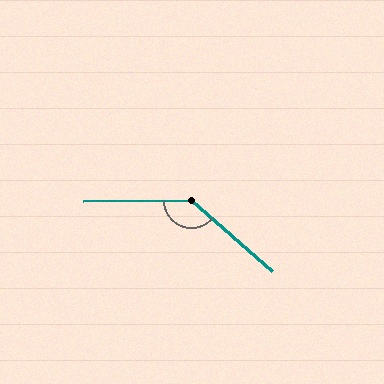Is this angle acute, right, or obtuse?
It is obtuse.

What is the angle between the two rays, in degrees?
Approximately 138 degrees.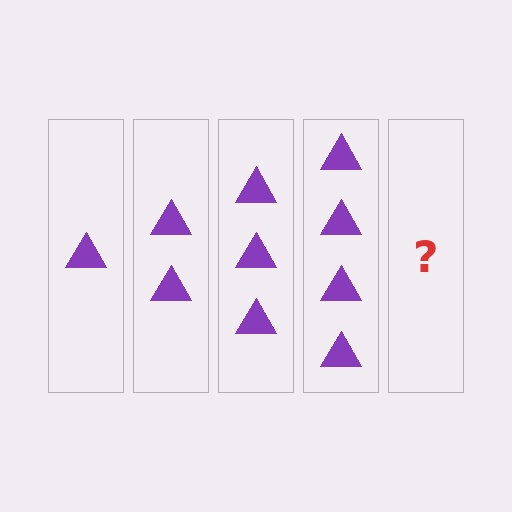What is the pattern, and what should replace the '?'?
The pattern is that each step adds one more triangle. The '?' should be 5 triangles.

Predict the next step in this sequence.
The next step is 5 triangles.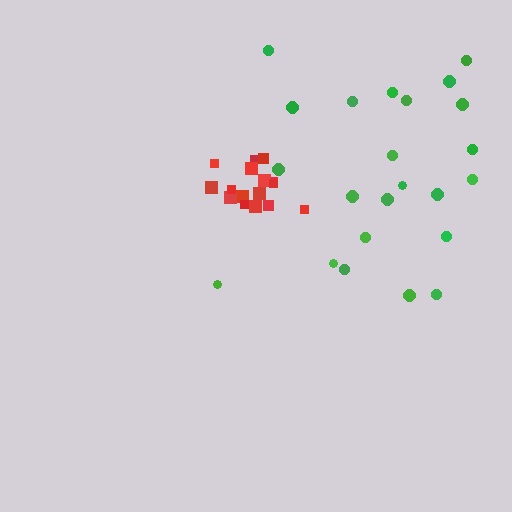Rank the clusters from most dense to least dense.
red, green.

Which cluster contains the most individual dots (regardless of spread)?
Green (23).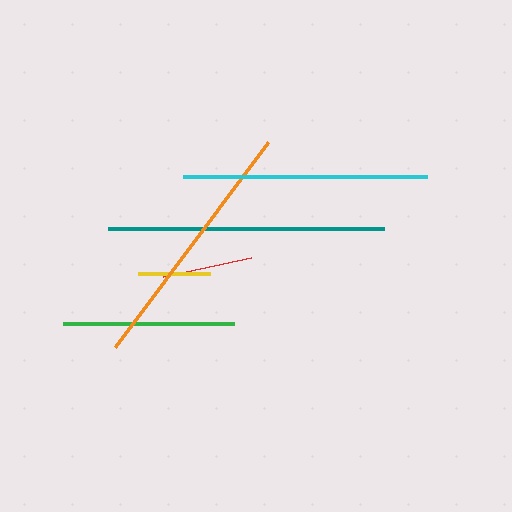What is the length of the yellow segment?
The yellow segment is approximately 72 pixels long.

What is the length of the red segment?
The red segment is approximately 91 pixels long.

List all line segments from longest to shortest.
From longest to shortest: teal, orange, cyan, green, red, yellow.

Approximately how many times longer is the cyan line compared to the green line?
The cyan line is approximately 1.4 times the length of the green line.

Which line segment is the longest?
The teal line is the longest at approximately 276 pixels.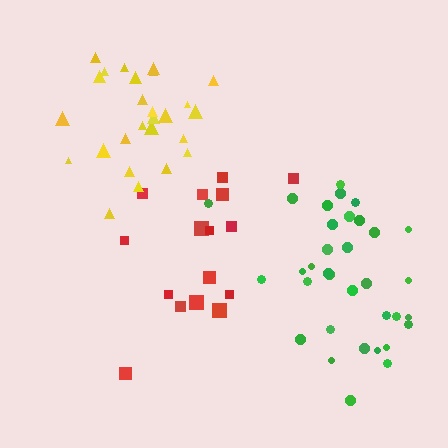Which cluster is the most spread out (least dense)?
Red.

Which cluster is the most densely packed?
Yellow.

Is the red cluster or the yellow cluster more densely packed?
Yellow.